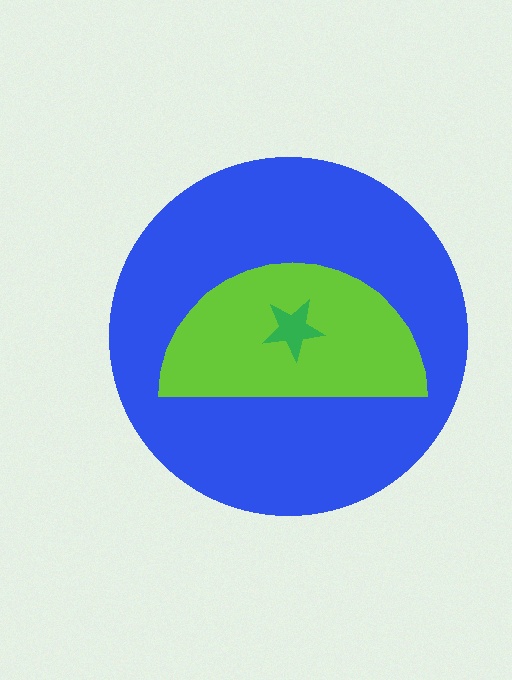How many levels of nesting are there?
3.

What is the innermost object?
The green star.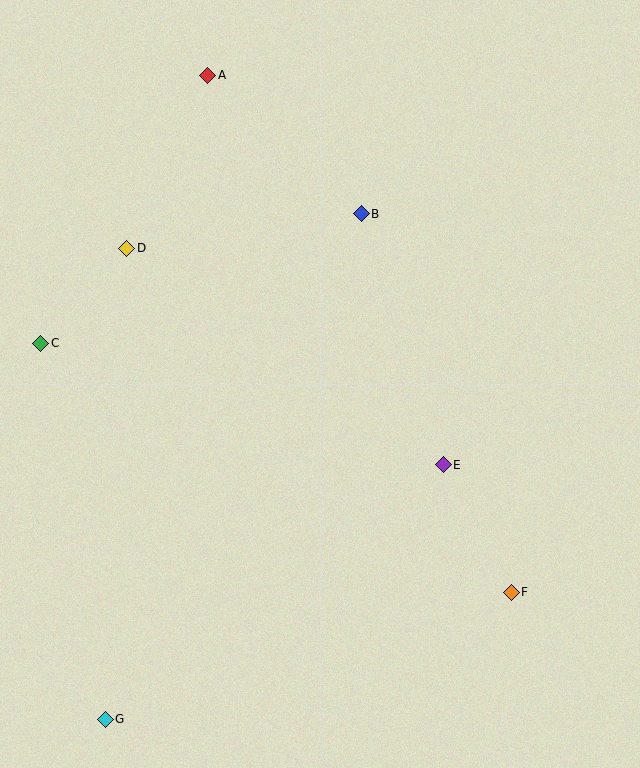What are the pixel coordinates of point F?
Point F is at (511, 592).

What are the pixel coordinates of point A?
Point A is at (208, 75).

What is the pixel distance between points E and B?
The distance between E and B is 264 pixels.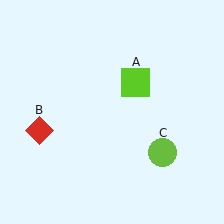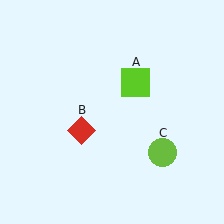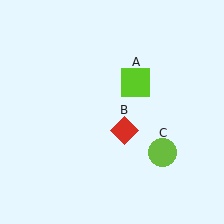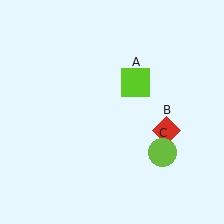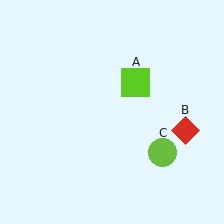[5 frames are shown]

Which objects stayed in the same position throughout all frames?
Lime square (object A) and lime circle (object C) remained stationary.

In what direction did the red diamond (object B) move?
The red diamond (object B) moved right.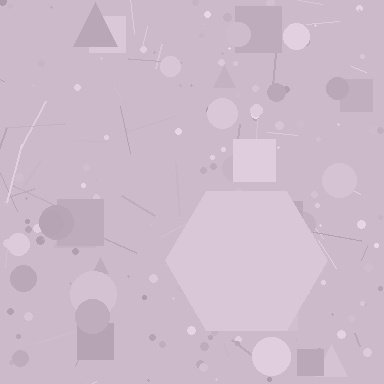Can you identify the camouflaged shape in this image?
The camouflaged shape is a hexagon.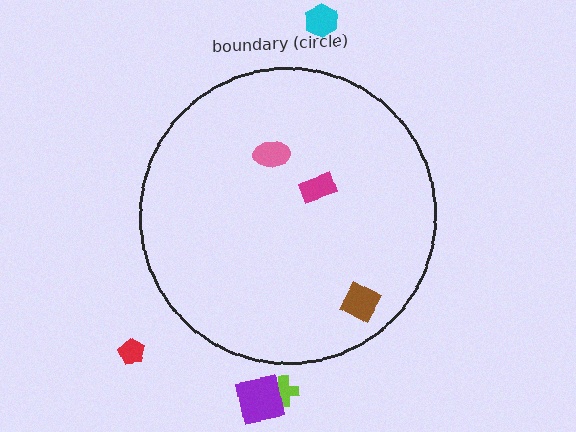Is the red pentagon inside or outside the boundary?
Outside.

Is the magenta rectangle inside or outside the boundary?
Inside.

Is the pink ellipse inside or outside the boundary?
Inside.